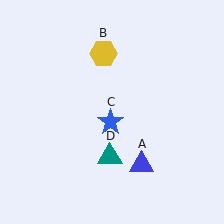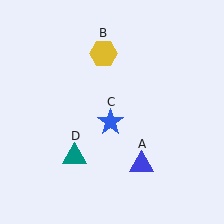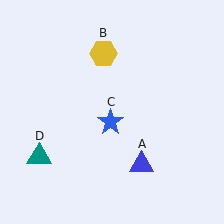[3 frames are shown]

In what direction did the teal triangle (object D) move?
The teal triangle (object D) moved left.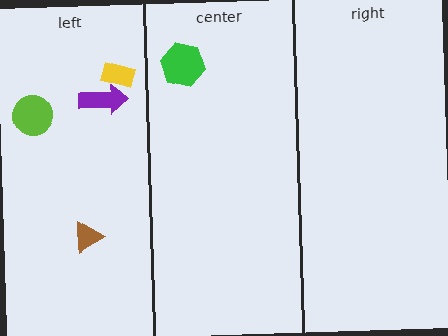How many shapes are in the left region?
4.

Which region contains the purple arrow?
The left region.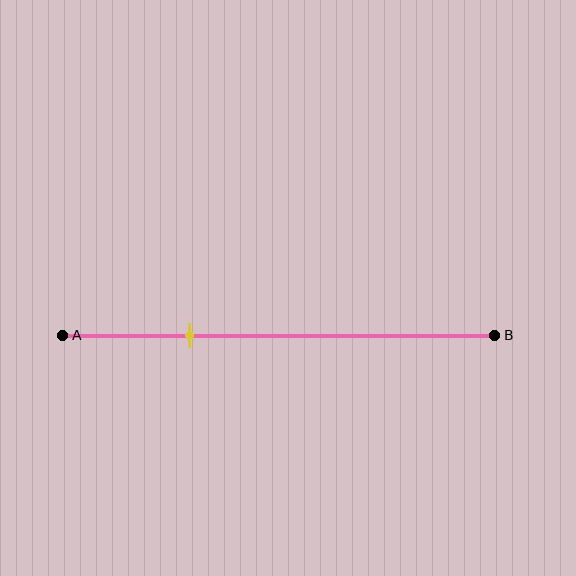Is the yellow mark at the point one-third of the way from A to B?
No, the mark is at about 30% from A, not at the 33% one-third point.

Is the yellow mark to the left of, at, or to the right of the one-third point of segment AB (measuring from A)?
The yellow mark is to the left of the one-third point of segment AB.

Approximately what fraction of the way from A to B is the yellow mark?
The yellow mark is approximately 30% of the way from A to B.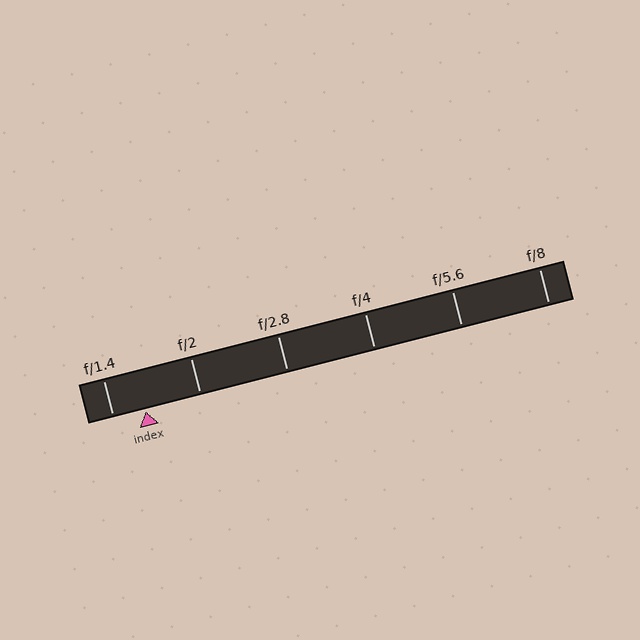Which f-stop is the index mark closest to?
The index mark is closest to f/1.4.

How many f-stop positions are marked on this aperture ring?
There are 6 f-stop positions marked.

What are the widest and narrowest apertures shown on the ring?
The widest aperture shown is f/1.4 and the narrowest is f/8.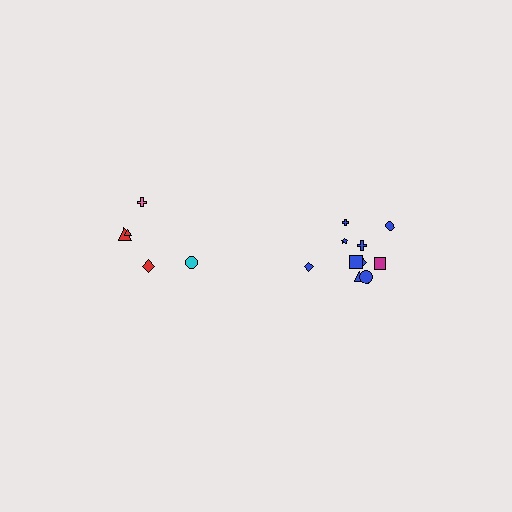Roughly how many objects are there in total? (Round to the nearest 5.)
Roughly 15 objects in total.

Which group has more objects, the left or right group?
The right group.